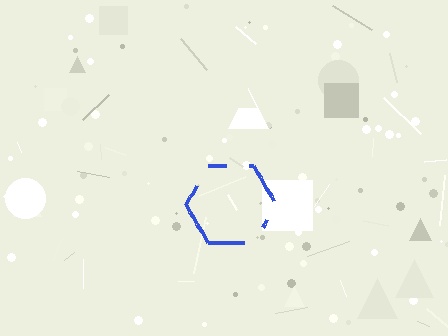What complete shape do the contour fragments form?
The contour fragments form a hexagon.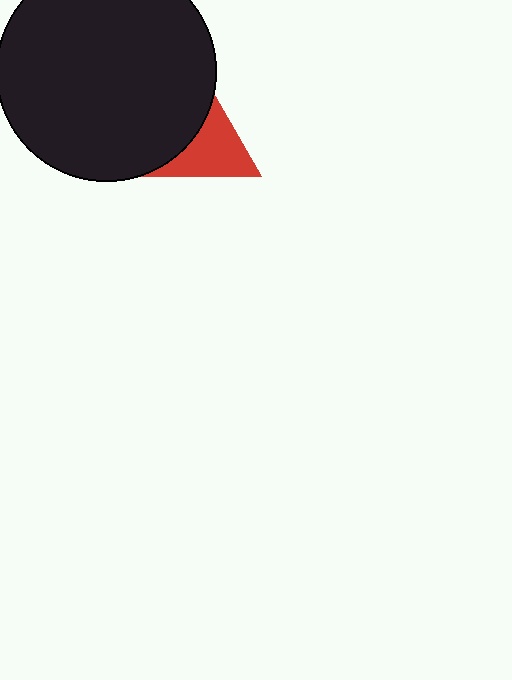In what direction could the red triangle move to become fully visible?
The red triangle could move right. That would shift it out from behind the black circle entirely.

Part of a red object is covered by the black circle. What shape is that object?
It is a triangle.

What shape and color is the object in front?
The object in front is a black circle.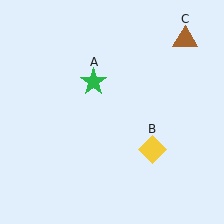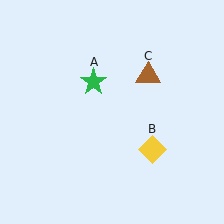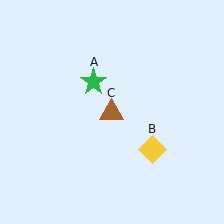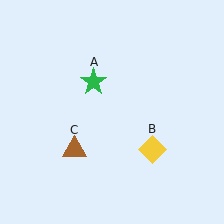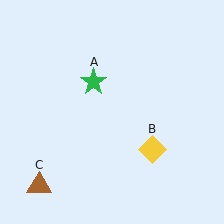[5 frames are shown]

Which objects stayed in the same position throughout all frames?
Green star (object A) and yellow diamond (object B) remained stationary.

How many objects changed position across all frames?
1 object changed position: brown triangle (object C).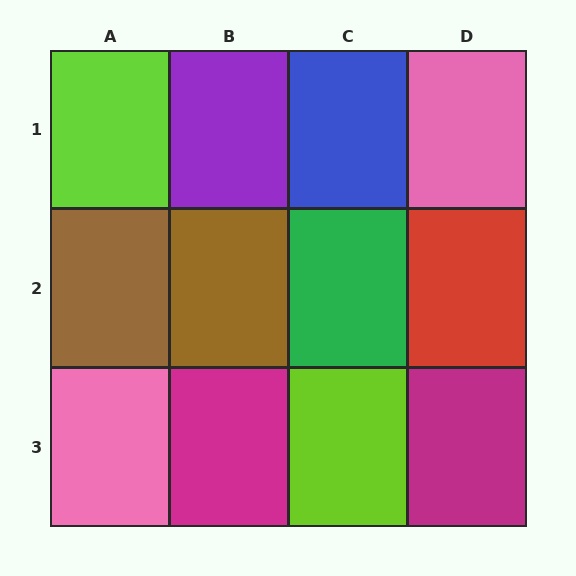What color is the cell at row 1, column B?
Purple.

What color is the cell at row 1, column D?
Pink.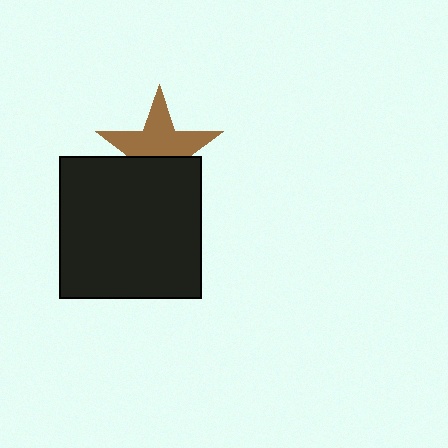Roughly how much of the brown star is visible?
About half of it is visible (roughly 58%).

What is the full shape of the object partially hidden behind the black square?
The partially hidden object is a brown star.